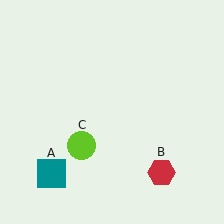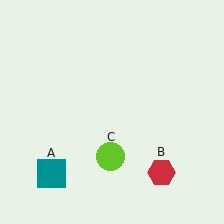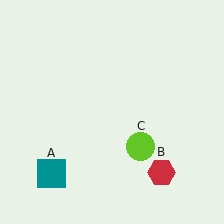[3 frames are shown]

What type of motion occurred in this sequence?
The lime circle (object C) rotated counterclockwise around the center of the scene.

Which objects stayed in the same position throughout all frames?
Teal square (object A) and red hexagon (object B) remained stationary.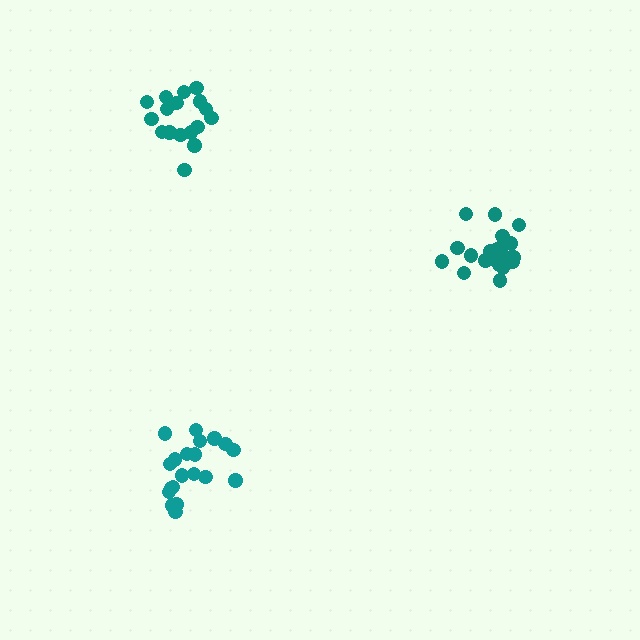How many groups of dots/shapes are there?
There are 3 groups.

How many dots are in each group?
Group 1: 21 dots, Group 2: 17 dots, Group 3: 20 dots (58 total).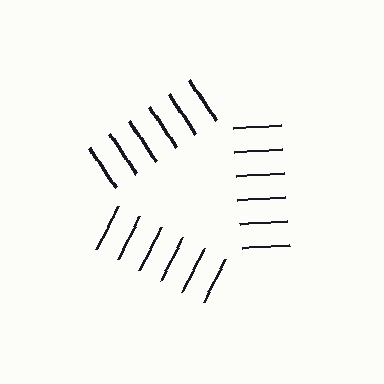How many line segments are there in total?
18 — 6 along each of the 3 edges.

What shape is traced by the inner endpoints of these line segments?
An illusory triangle — the line segments terminate on its edges but no continuous stroke is drawn.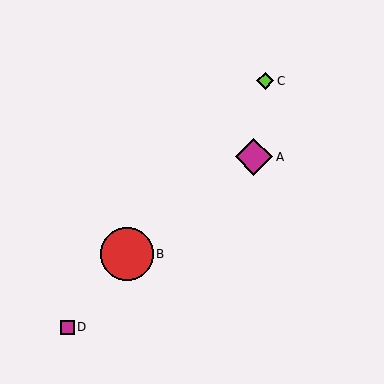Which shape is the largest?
The red circle (labeled B) is the largest.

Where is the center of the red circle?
The center of the red circle is at (127, 254).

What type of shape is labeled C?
Shape C is a lime diamond.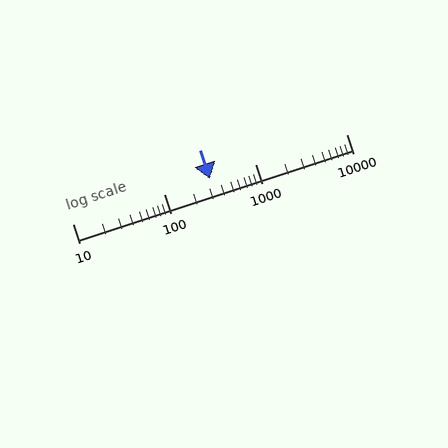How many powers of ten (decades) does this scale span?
The scale spans 3 decades, from 10 to 10000.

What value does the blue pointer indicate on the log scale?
The pointer indicates approximately 320.